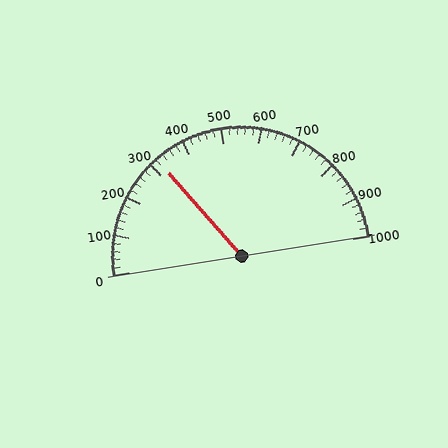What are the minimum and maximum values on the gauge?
The gauge ranges from 0 to 1000.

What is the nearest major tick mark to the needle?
The nearest major tick mark is 300.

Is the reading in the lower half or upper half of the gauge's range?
The reading is in the lower half of the range (0 to 1000).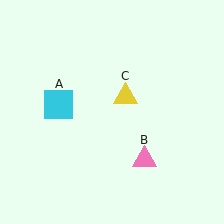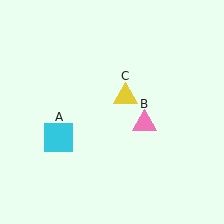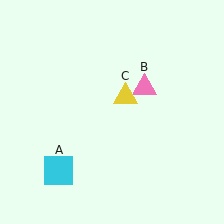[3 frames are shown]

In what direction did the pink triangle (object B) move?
The pink triangle (object B) moved up.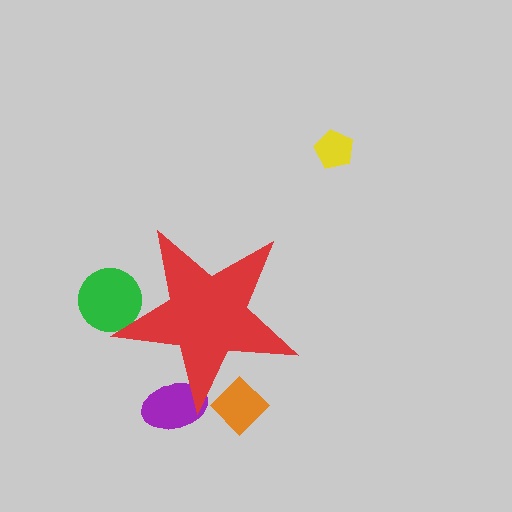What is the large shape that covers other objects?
A red star.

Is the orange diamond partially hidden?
Yes, the orange diamond is partially hidden behind the red star.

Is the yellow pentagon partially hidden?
No, the yellow pentagon is fully visible.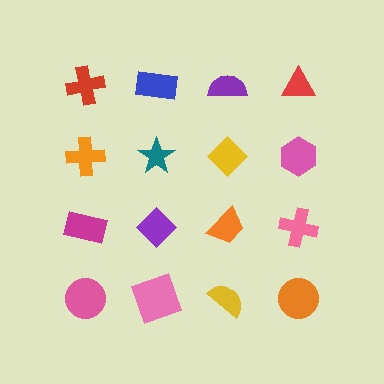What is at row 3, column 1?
A magenta rectangle.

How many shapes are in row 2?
4 shapes.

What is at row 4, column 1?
A pink circle.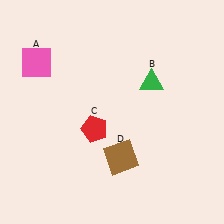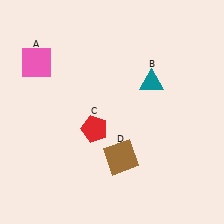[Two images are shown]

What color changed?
The triangle (B) changed from green in Image 1 to teal in Image 2.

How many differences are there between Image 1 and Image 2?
There is 1 difference between the two images.